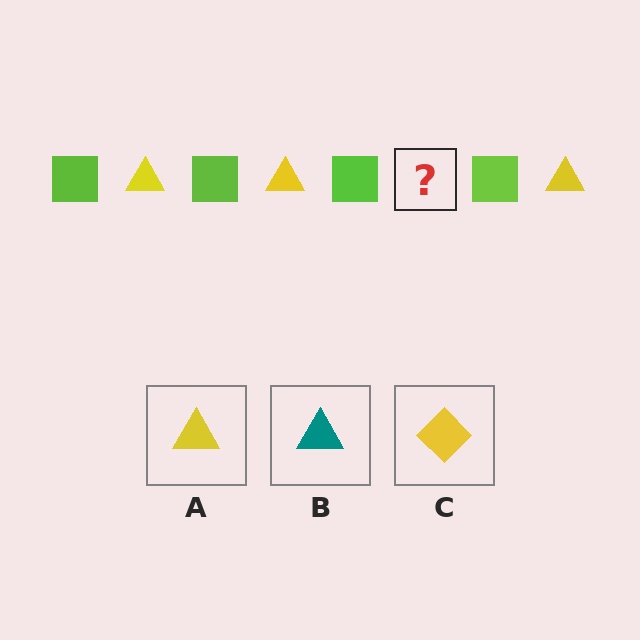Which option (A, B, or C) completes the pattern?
A.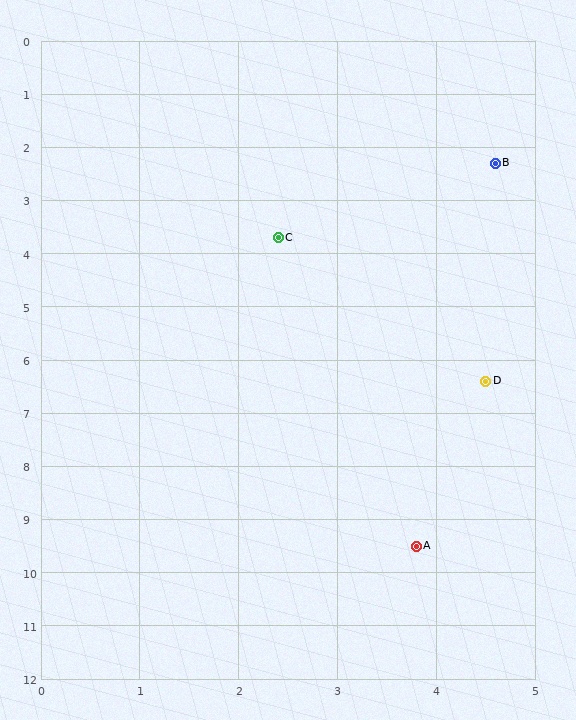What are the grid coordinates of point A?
Point A is at approximately (3.8, 9.5).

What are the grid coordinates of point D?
Point D is at approximately (4.5, 6.4).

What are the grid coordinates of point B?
Point B is at approximately (4.6, 2.3).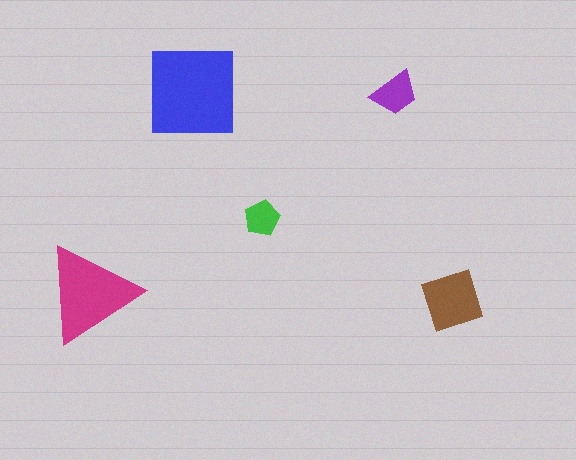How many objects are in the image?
There are 5 objects in the image.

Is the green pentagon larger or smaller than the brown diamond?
Smaller.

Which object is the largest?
The blue square.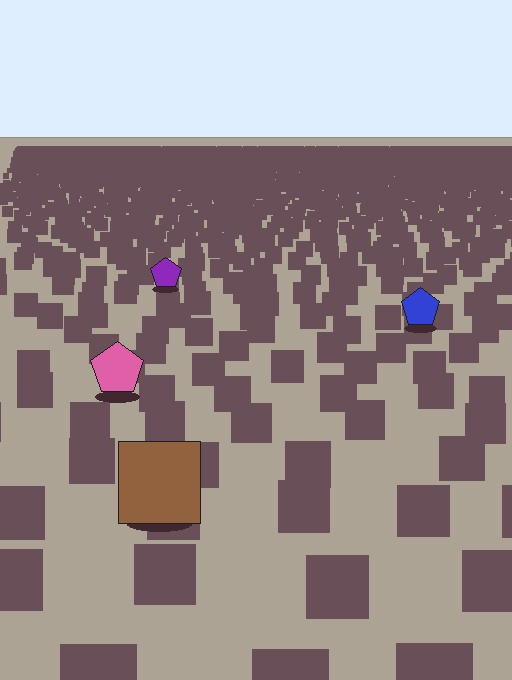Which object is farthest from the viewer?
The purple pentagon is farthest from the viewer. It appears smaller and the ground texture around it is denser.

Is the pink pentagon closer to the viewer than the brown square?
No. The brown square is closer — you can tell from the texture gradient: the ground texture is coarser near it.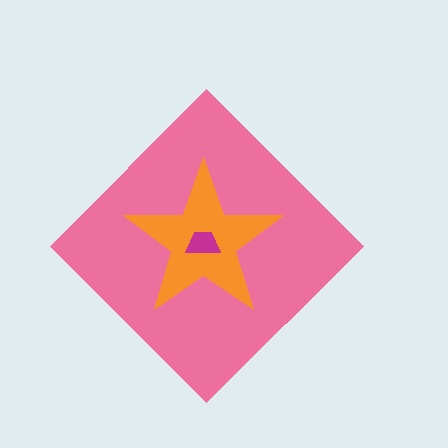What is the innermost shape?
The magenta trapezoid.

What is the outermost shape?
The pink diamond.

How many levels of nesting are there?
3.